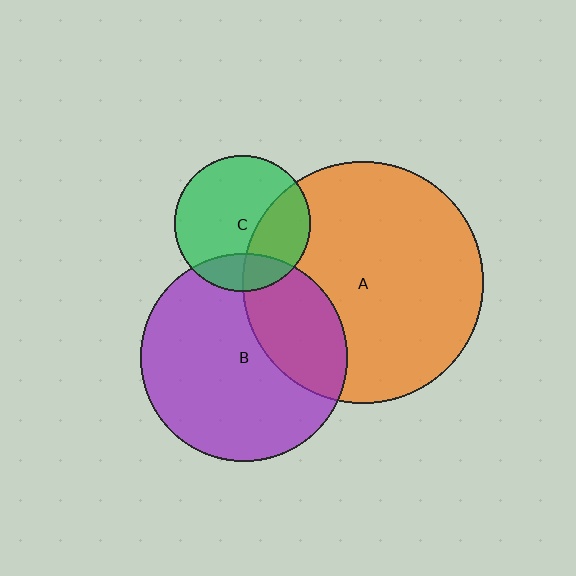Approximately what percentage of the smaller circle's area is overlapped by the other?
Approximately 20%.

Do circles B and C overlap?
Yes.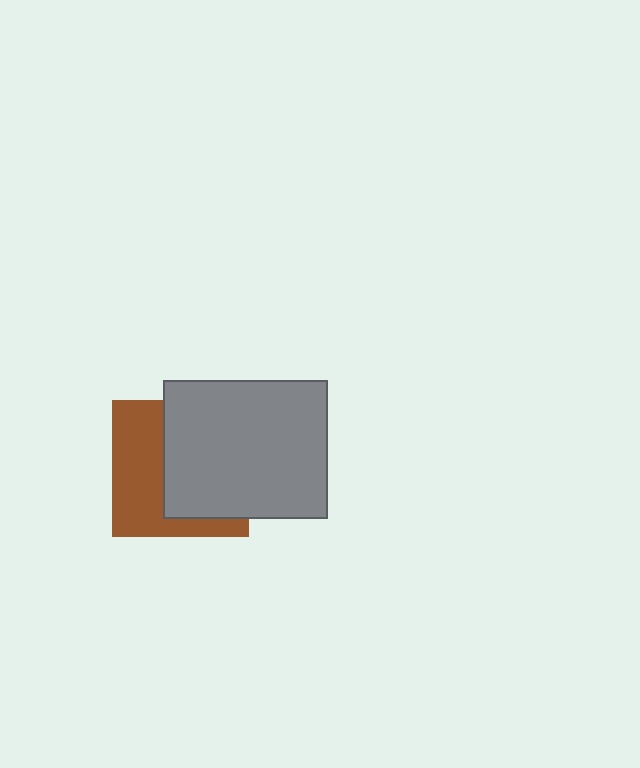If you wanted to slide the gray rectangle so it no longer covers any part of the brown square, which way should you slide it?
Slide it right — that is the most direct way to separate the two shapes.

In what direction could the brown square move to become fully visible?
The brown square could move left. That would shift it out from behind the gray rectangle entirely.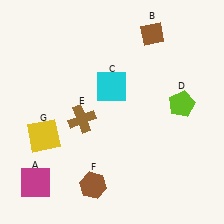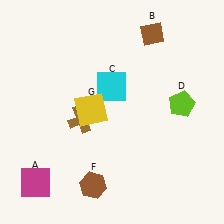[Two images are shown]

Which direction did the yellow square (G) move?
The yellow square (G) moved right.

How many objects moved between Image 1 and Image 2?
1 object moved between the two images.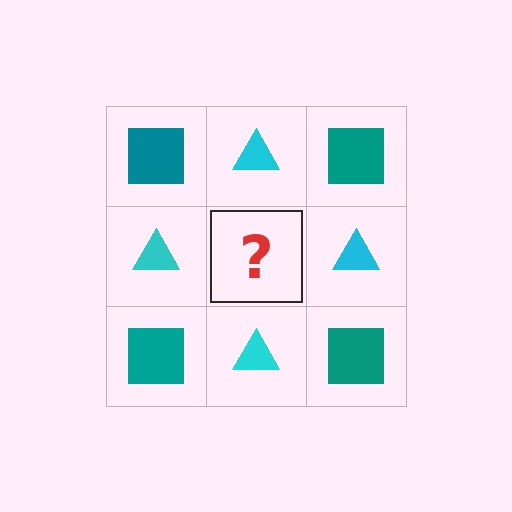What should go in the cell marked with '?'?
The missing cell should contain a teal square.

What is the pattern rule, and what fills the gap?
The rule is that it alternates teal square and cyan triangle in a checkerboard pattern. The gap should be filled with a teal square.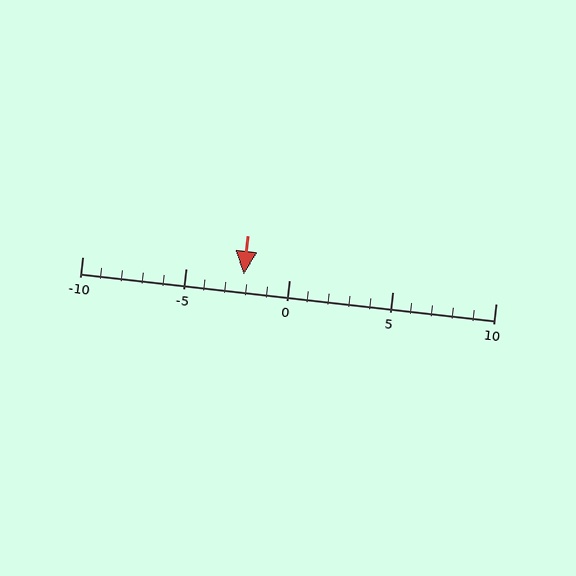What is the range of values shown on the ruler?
The ruler shows values from -10 to 10.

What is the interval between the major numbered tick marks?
The major tick marks are spaced 5 units apart.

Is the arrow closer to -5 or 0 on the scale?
The arrow is closer to 0.